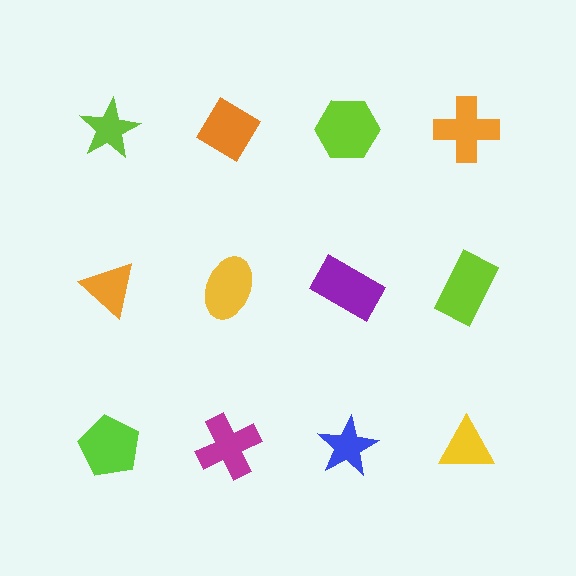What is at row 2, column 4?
A lime rectangle.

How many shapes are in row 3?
4 shapes.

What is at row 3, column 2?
A magenta cross.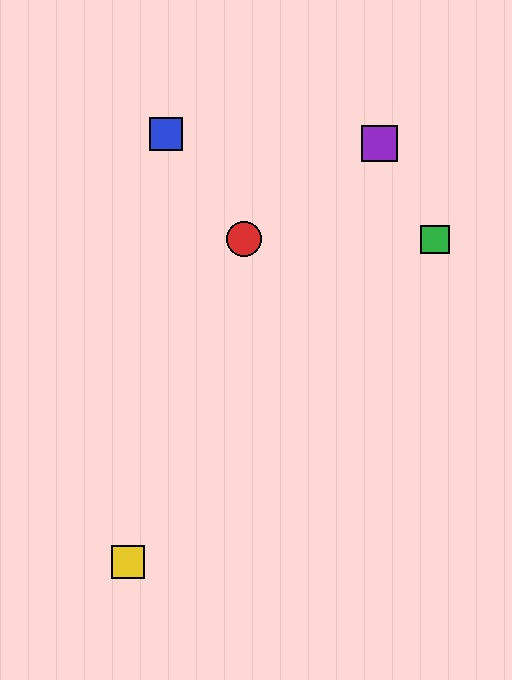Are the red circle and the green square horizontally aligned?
Yes, both are at y≈239.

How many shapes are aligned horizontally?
2 shapes (the red circle, the green square) are aligned horizontally.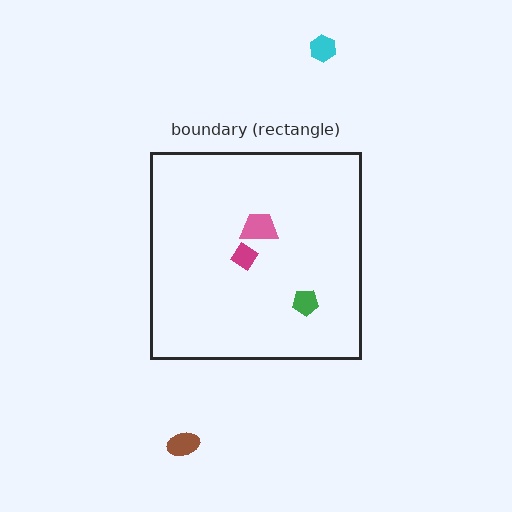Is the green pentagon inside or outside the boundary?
Inside.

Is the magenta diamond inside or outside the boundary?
Inside.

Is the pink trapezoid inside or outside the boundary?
Inside.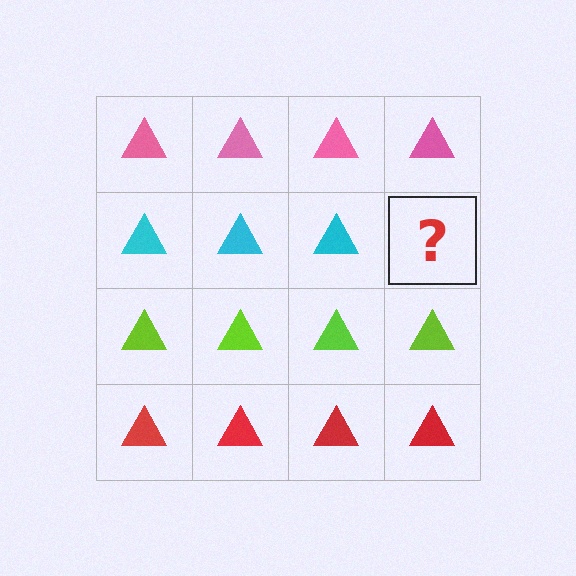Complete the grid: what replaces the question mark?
The question mark should be replaced with a cyan triangle.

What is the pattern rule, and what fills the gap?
The rule is that each row has a consistent color. The gap should be filled with a cyan triangle.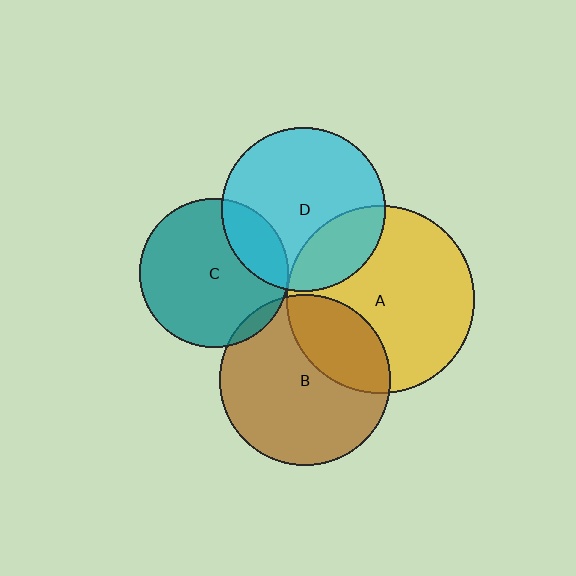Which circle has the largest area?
Circle A (yellow).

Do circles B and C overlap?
Yes.